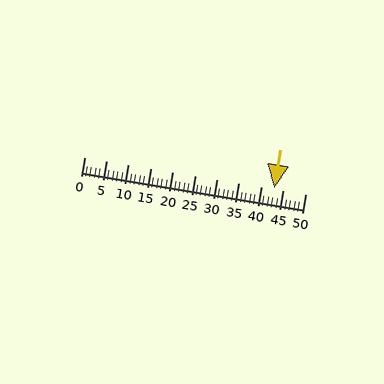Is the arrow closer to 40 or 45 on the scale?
The arrow is closer to 45.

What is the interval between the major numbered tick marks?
The major tick marks are spaced 5 units apart.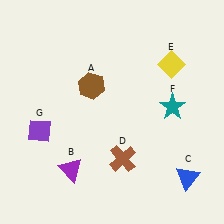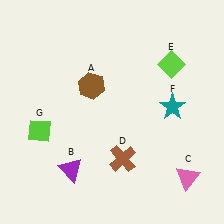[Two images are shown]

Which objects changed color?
C changed from blue to pink. E changed from yellow to lime. G changed from purple to lime.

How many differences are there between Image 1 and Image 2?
There are 3 differences between the two images.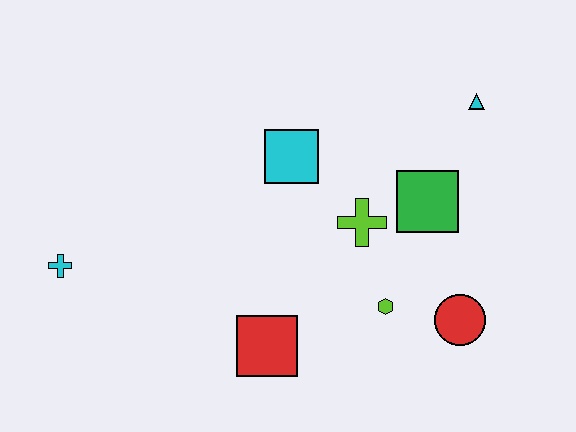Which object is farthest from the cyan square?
The cyan cross is farthest from the cyan square.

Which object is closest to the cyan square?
The lime cross is closest to the cyan square.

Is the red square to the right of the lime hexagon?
No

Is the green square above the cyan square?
No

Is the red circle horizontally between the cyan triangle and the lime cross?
Yes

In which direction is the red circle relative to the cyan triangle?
The red circle is below the cyan triangle.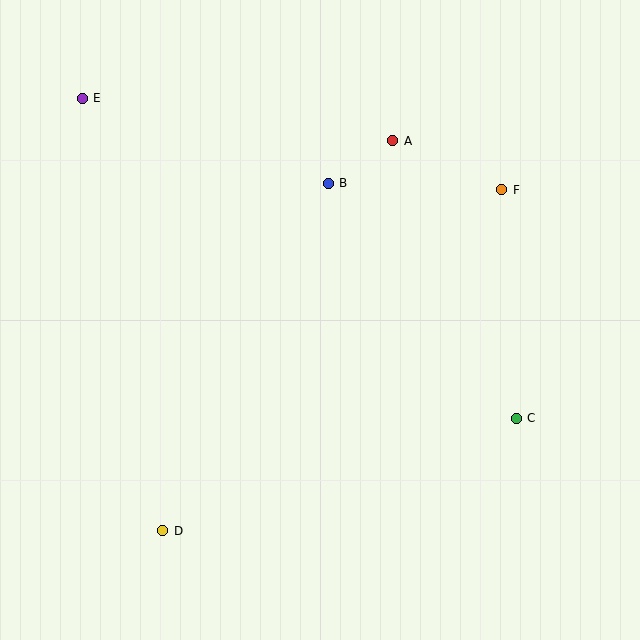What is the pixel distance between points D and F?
The distance between D and F is 481 pixels.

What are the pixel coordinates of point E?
Point E is at (82, 98).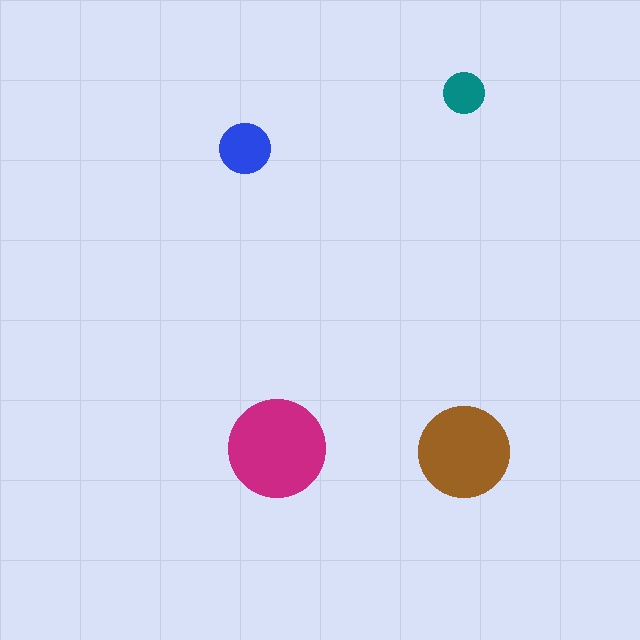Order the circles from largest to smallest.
the magenta one, the brown one, the blue one, the teal one.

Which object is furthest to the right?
The teal circle is rightmost.